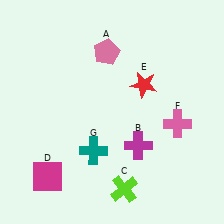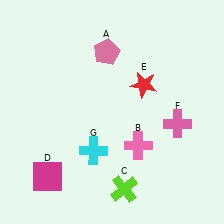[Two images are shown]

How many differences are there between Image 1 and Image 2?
There are 2 differences between the two images.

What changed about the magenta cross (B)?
In Image 1, B is magenta. In Image 2, it changed to pink.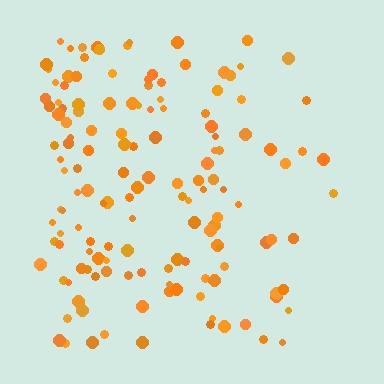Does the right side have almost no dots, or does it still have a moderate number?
Still a moderate number, just noticeably fewer than the left.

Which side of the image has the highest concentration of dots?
The left.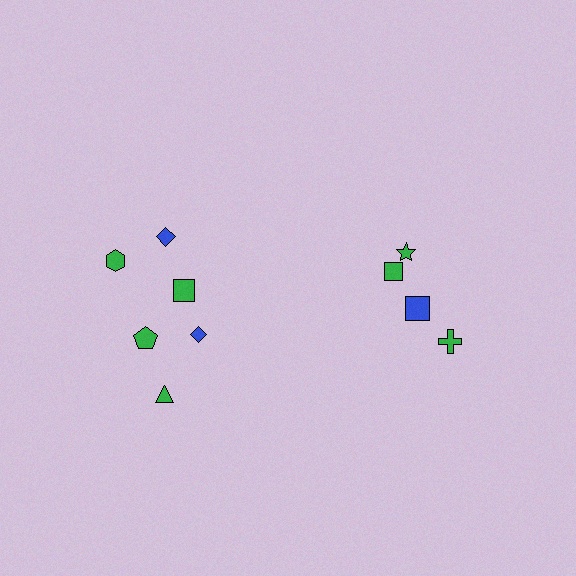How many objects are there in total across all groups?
There are 10 objects.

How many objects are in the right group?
There are 4 objects.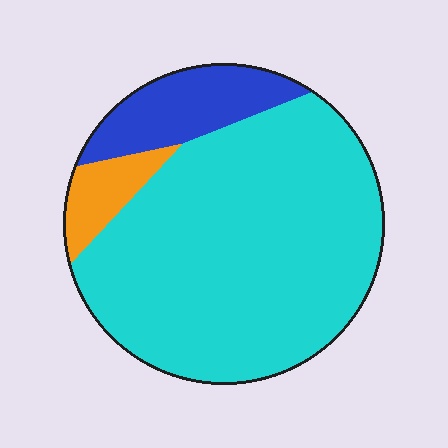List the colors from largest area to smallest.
From largest to smallest: cyan, blue, orange.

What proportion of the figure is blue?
Blue covers roughly 15% of the figure.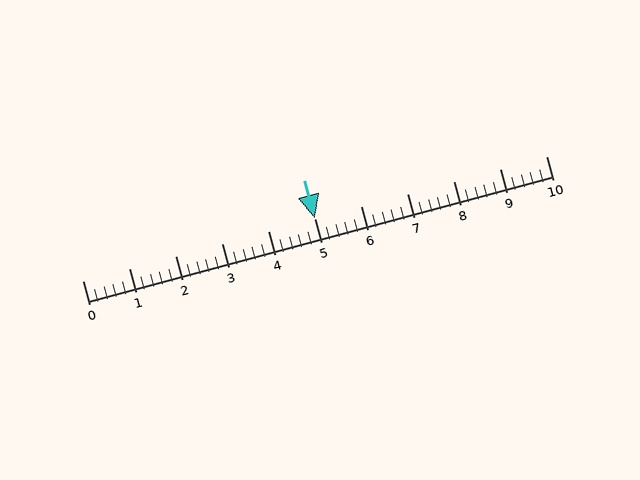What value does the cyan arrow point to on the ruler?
The cyan arrow points to approximately 5.0.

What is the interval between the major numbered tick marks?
The major tick marks are spaced 1 units apart.